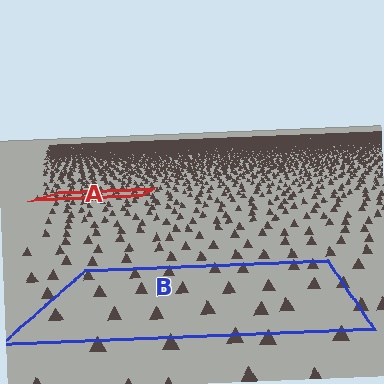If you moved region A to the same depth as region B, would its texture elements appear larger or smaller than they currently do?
They would appear larger. At a closer depth, the same texture elements are projected at a bigger on-screen size.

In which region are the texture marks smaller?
The texture marks are smaller in region A, because it is farther away.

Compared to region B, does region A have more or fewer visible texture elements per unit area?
Region A has more texture elements per unit area — they are packed more densely because it is farther away.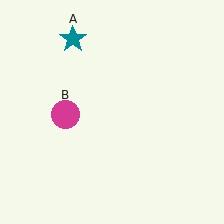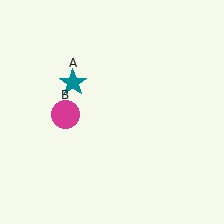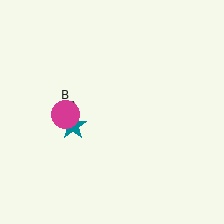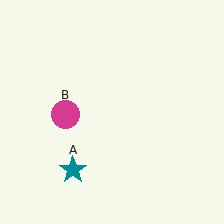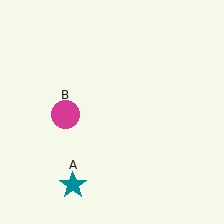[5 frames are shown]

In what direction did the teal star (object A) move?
The teal star (object A) moved down.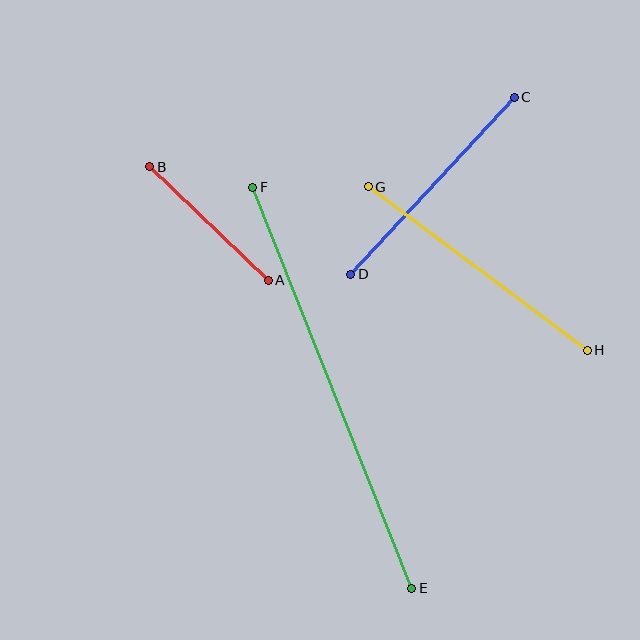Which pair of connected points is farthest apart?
Points E and F are farthest apart.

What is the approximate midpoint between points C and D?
The midpoint is at approximately (432, 186) pixels.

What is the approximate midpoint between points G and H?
The midpoint is at approximately (478, 268) pixels.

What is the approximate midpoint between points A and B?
The midpoint is at approximately (209, 223) pixels.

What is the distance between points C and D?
The distance is approximately 241 pixels.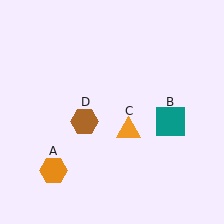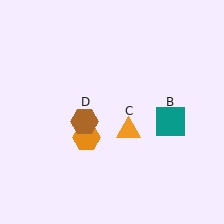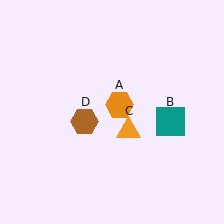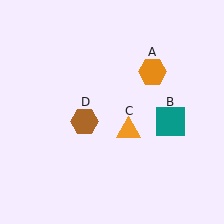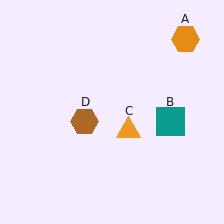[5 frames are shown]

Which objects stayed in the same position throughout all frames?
Teal square (object B) and orange triangle (object C) and brown hexagon (object D) remained stationary.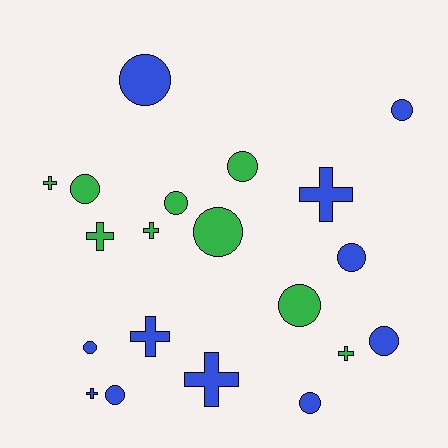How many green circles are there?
There are 5 green circles.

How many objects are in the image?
There are 20 objects.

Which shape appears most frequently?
Circle, with 12 objects.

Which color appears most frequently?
Blue, with 11 objects.